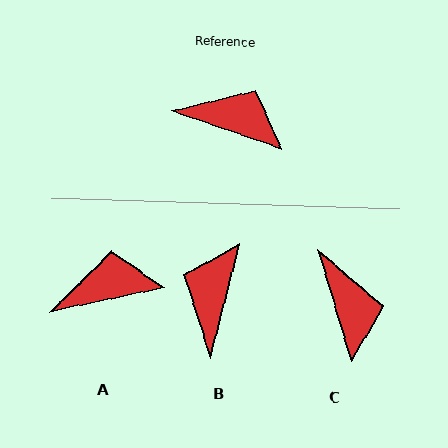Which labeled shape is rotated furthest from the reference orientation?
B, about 95 degrees away.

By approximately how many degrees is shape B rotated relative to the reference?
Approximately 95 degrees counter-clockwise.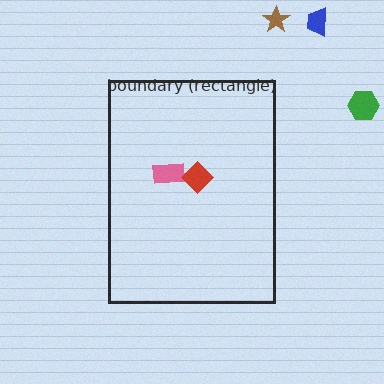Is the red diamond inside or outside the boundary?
Inside.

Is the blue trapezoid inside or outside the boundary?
Outside.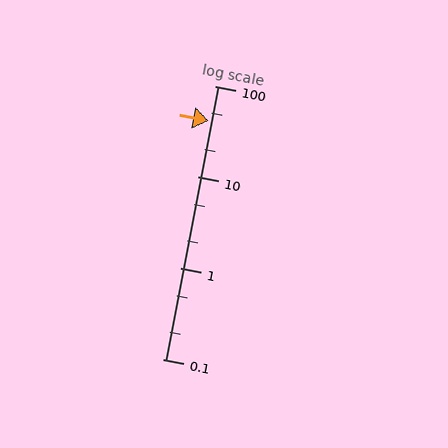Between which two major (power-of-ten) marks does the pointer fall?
The pointer is between 10 and 100.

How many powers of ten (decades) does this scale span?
The scale spans 3 decades, from 0.1 to 100.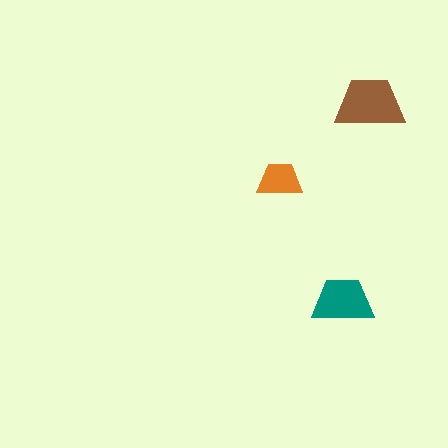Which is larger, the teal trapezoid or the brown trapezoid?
The brown one.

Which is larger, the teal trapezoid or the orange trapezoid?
The teal one.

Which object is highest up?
The brown trapezoid is topmost.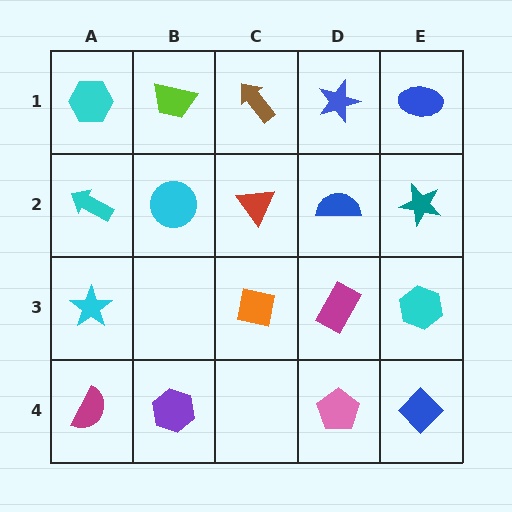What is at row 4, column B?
A purple hexagon.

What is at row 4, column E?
A blue diamond.